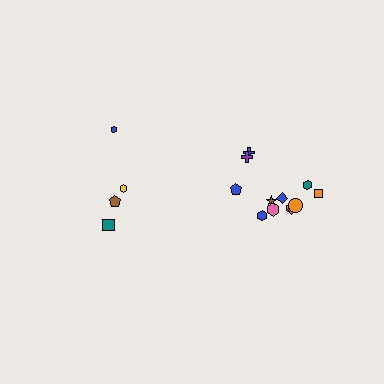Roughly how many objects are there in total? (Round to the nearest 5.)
Roughly 15 objects in total.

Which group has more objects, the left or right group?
The right group.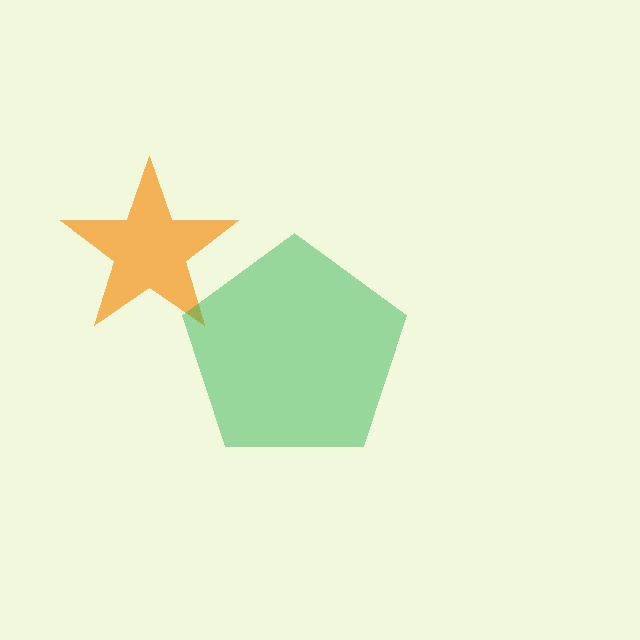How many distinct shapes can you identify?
There are 2 distinct shapes: an orange star, a green pentagon.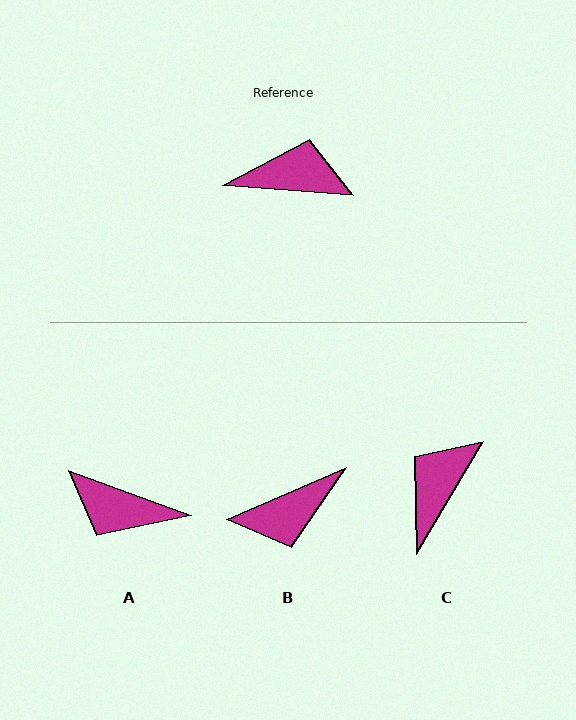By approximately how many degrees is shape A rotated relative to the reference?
Approximately 164 degrees counter-clockwise.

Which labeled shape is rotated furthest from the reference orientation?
A, about 164 degrees away.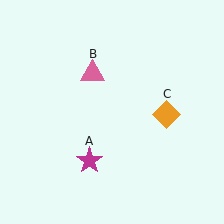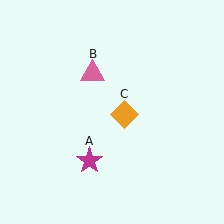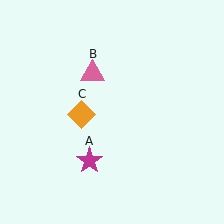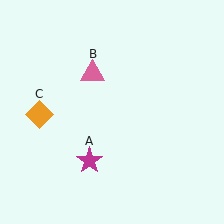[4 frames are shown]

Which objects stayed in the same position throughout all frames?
Magenta star (object A) and pink triangle (object B) remained stationary.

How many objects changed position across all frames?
1 object changed position: orange diamond (object C).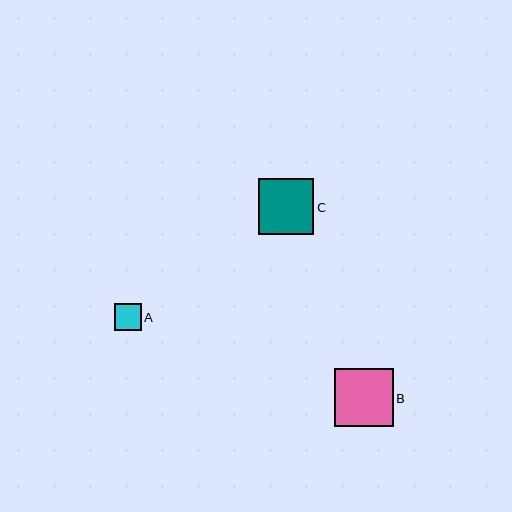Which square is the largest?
Square B is the largest with a size of approximately 59 pixels.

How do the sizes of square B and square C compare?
Square B and square C are approximately the same size.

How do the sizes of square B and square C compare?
Square B and square C are approximately the same size.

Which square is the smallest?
Square A is the smallest with a size of approximately 27 pixels.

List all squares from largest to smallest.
From largest to smallest: B, C, A.